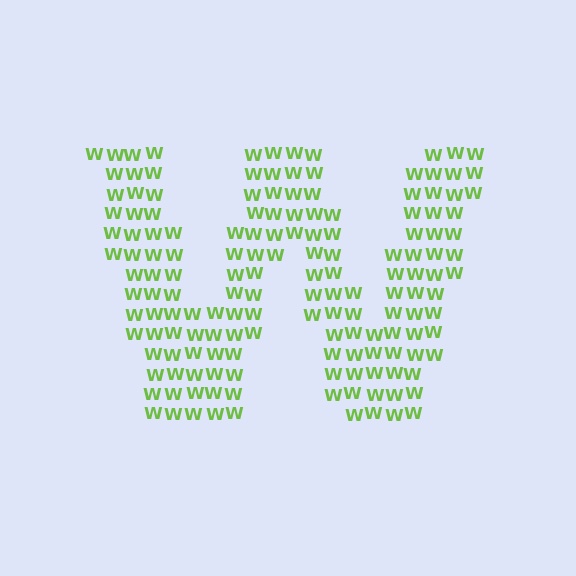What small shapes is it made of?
It is made of small letter W's.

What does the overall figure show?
The overall figure shows the letter W.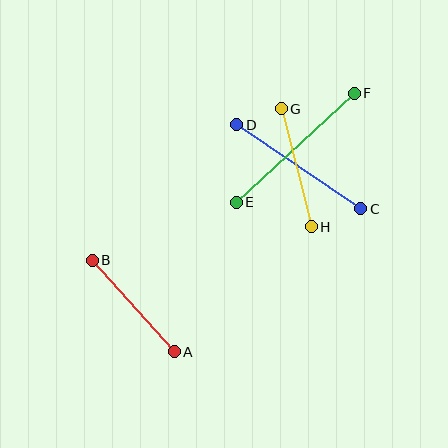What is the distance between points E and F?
The distance is approximately 161 pixels.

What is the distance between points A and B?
The distance is approximately 123 pixels.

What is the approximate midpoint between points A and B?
The midpoint is at approximately (133, 306) pixels.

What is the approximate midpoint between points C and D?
The midpoint is at approximately (299, 167) pixels.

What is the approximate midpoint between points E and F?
The midpoint is at approximately (295, 148) pixels.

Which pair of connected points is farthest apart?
Points E and F are farthest apart.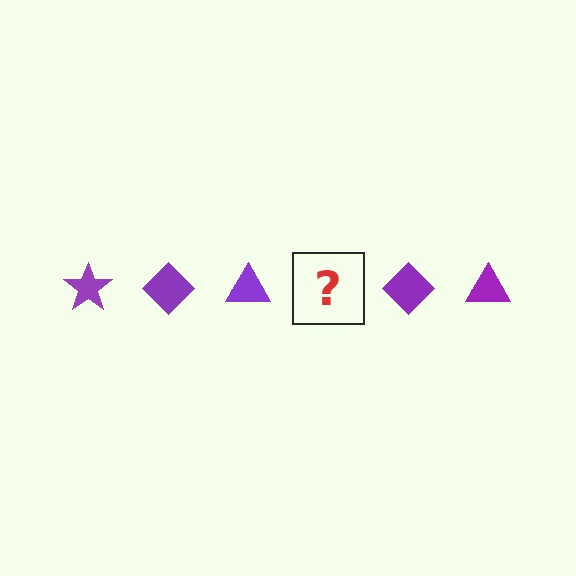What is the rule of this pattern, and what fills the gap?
The rule is that the pattern cycles through star, diamond, triangle shapes in purple. The gap should be filled with a purple star.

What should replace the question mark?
The question mark should be replaced with a purple star.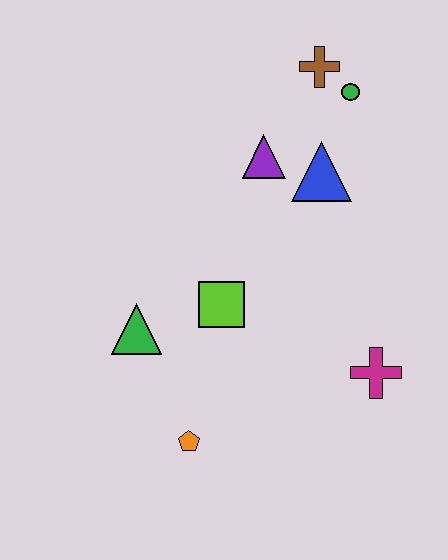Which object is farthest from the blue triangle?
The orange pentagon is farthest from the blue triangle.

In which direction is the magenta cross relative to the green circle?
The magenta cross is below the green circle.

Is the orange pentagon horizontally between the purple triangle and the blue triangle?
No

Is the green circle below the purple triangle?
No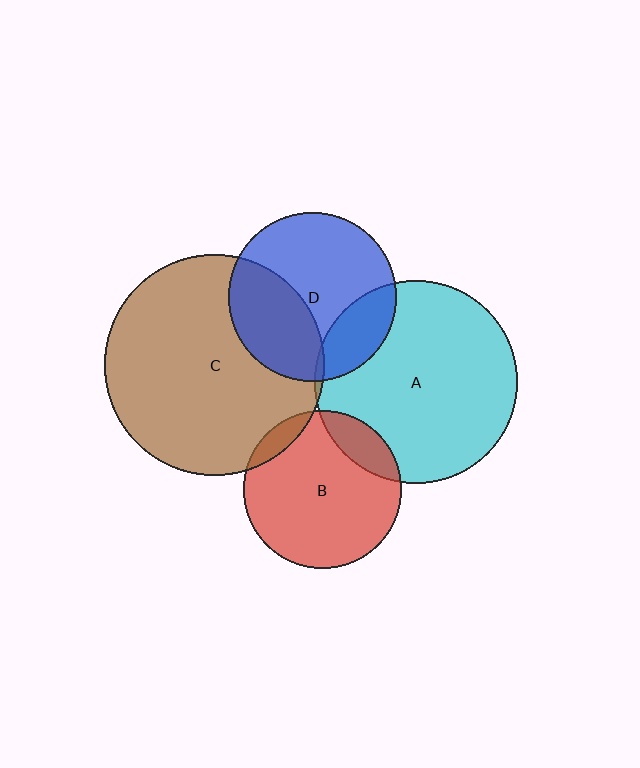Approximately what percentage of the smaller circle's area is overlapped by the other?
Approximately 20%.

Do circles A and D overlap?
Yes.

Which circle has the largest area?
Circle C (brown).